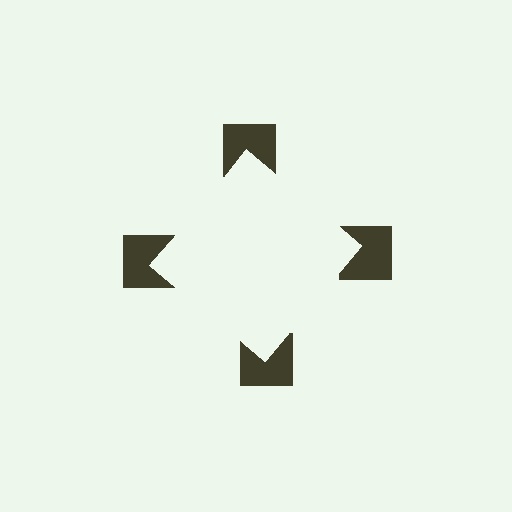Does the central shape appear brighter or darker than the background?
It typically appears slightly brighter than the background, even though no actual brightness change is drawn.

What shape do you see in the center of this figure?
An illusory square — its edges are inferred from the aligned wedge cuts in the notched squares, not physically drawn.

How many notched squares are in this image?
There are 4 — one at each vertex of the illusory square.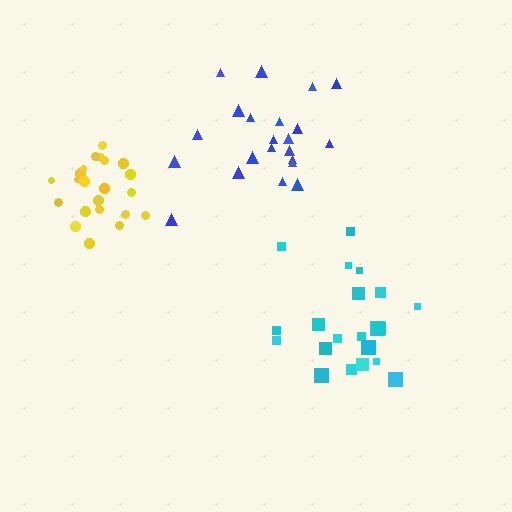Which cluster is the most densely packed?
Yellow.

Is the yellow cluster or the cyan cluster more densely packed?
Yellow.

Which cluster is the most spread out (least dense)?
Cyan.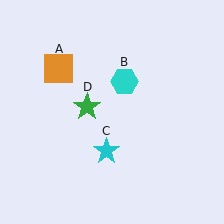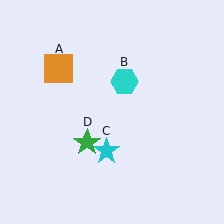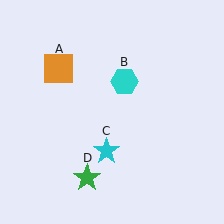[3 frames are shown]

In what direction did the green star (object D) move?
The green star (object D) moved down.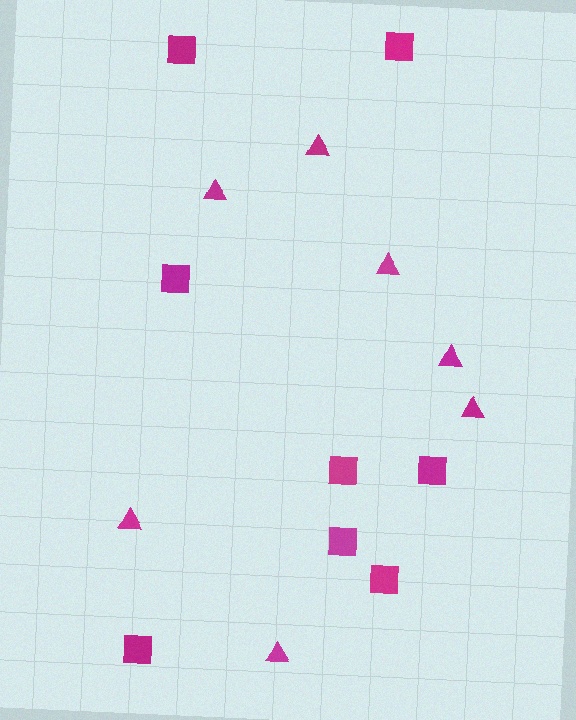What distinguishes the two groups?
There are 2 groups: one group of squares (8) and one group of triangles (7).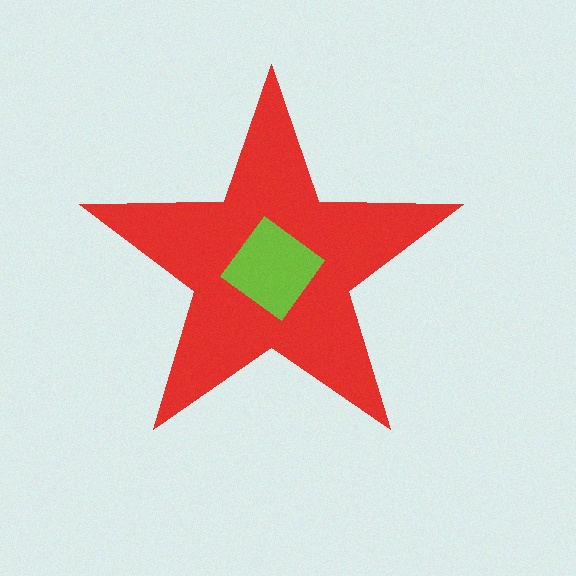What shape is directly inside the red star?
The lime diamond.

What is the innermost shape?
The lime diamond.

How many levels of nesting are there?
2.